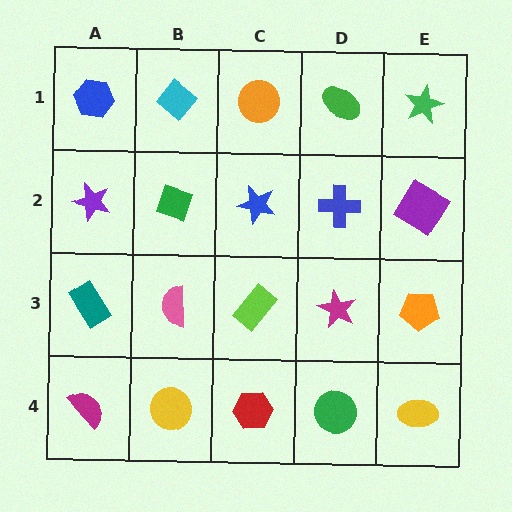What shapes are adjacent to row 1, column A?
A purple star (row 2, column A), a cyan diamond (row 1, column B).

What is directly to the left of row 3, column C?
A pink semicircle.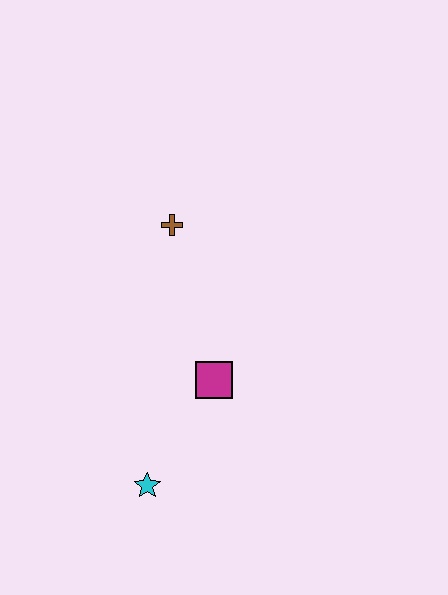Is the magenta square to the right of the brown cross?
Yes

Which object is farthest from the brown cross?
The cyan star is farthest from the brown cross.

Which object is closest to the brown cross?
The magenta square is closest to the brown cross.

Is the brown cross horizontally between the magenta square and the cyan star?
Yes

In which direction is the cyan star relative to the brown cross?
The cyan star is below the brown cross.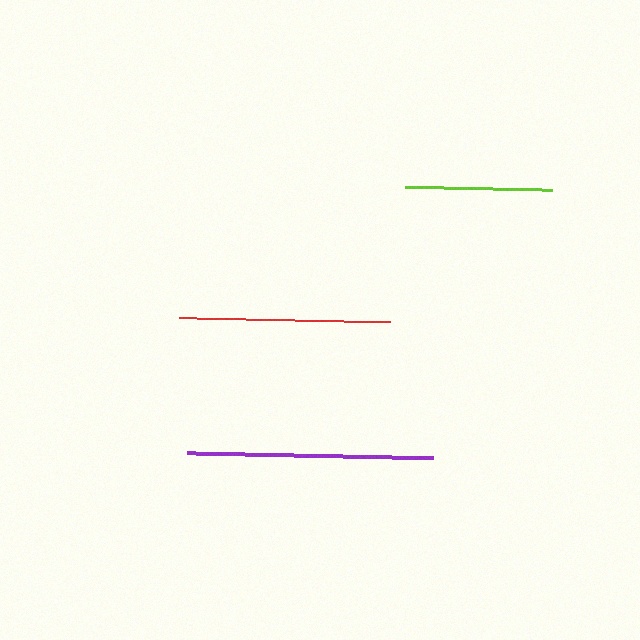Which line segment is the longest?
The purple line is the longest at approximately 245 pixels.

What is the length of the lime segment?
The lime segment is approximately 148 pixels long.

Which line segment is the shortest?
The lime line is the shortest at approximately 148 pixels.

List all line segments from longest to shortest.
From longest to shortest: purple, red, lime.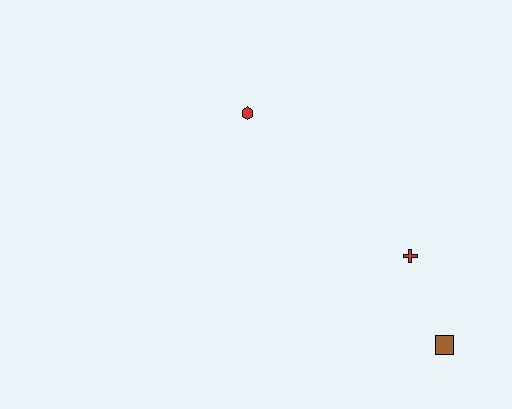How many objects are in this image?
There are 3 objects.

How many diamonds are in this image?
There are no diamonds.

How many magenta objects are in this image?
There are no magenta objects.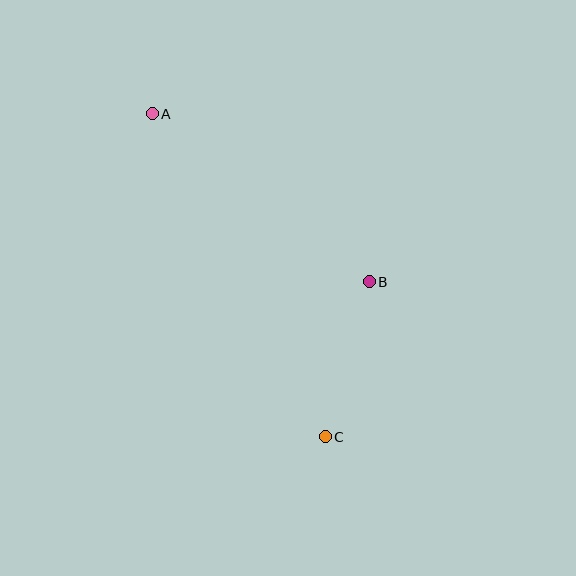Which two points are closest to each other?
Points B and C are closest to each other.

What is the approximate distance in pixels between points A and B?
The distance between A and B is approximately 274 pixels.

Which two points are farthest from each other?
Points A and C are farthest from each other.